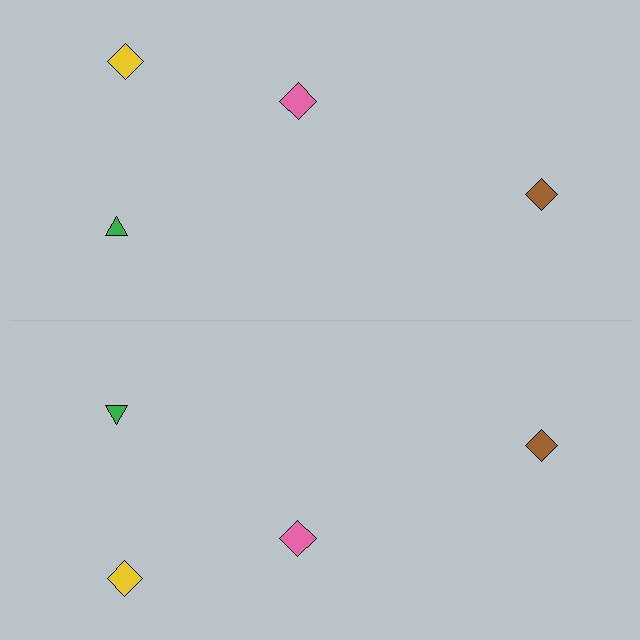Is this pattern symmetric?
Yes, this pattern has bilateral (reflection) symmetry.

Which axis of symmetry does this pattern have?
The pattern has a horizontal axis of symmetry running through the center of the image.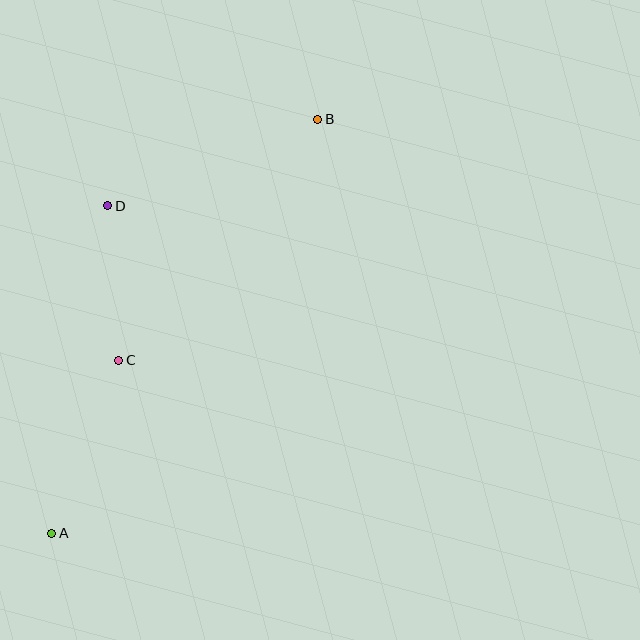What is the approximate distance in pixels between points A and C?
The distance between A and C is approximately 185 pixels.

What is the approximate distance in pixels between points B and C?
The distance between B and C is approximately 313 pixels.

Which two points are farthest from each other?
Points A and B are farthest from each other.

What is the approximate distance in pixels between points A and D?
The distance between A and D is approximately 332 pixels.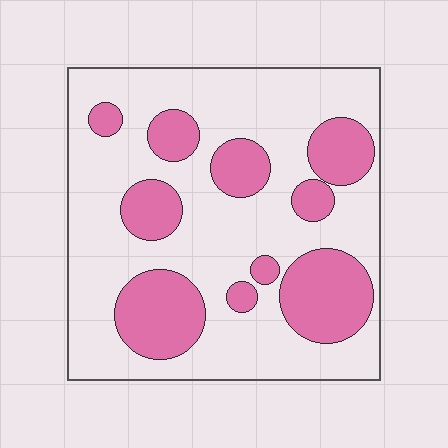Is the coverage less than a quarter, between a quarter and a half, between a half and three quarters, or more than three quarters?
Between a quarter and a half.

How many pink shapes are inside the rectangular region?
10.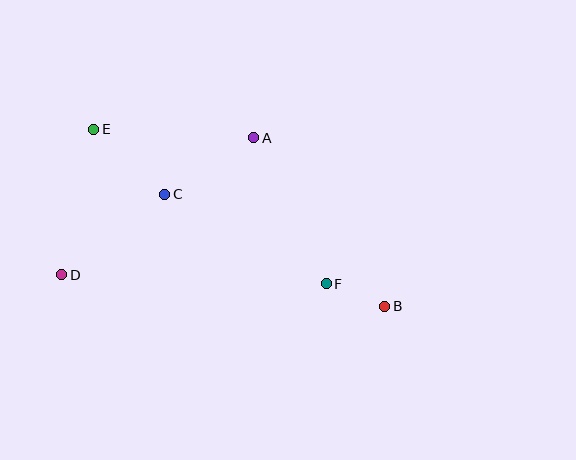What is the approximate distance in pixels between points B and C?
The distance between B and C is approximately 247 pixels.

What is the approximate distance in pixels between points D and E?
The distance between D and E is approximately 149 pixels.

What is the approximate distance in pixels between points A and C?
The distance between A and C is approximately 106 pixels.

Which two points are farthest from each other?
Points B and E are farthest from each other.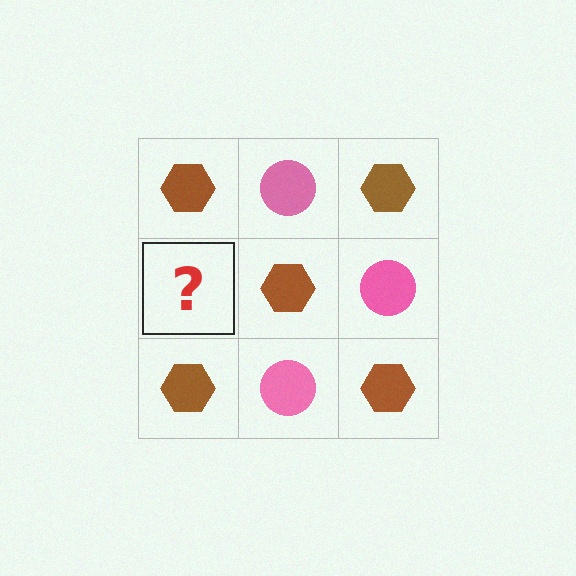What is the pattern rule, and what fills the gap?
The rule is that it alternates brown hexagon and pink circle in a checkerboard pattern. The gap should be filled with a pink circle.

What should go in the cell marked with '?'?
The missing cell should contain a pink circle.